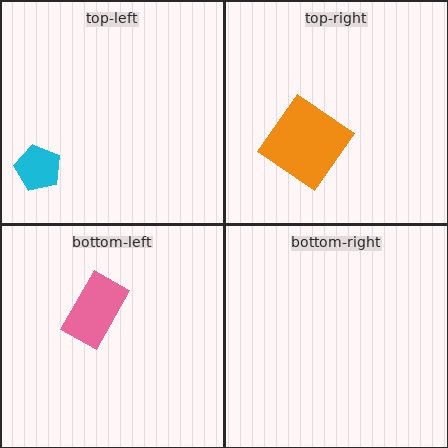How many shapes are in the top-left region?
1.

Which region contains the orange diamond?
The top-right region.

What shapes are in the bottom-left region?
The pink rectangle.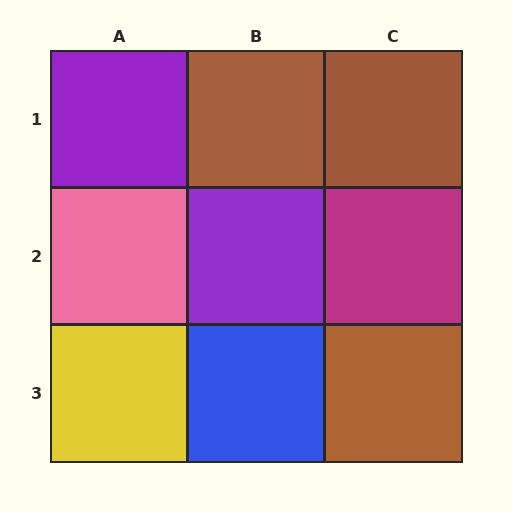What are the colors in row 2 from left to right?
Pink, purple, magenta.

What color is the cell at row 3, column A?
Yellow.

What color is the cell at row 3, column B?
Blue.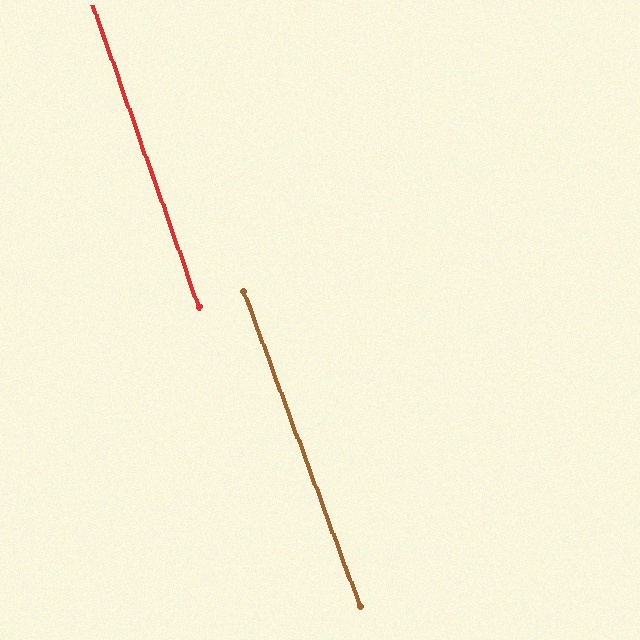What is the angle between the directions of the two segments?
Approximately 1 degree.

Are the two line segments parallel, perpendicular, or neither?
Parallel — their directions differ by only 1.0°.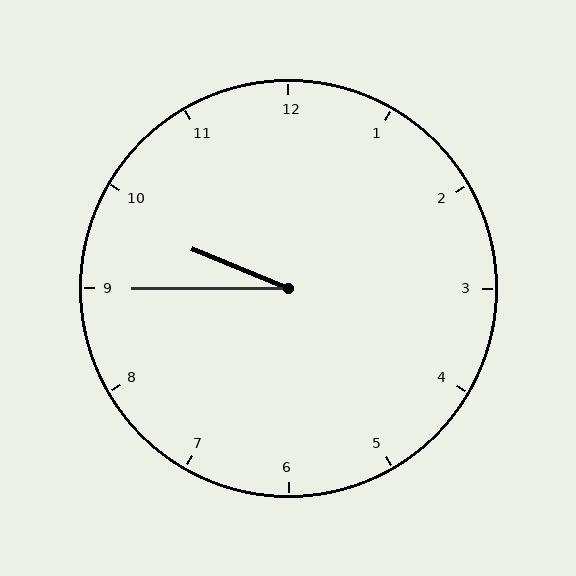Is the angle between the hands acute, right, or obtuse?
It is acute.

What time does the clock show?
9:45.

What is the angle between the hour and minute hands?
Approximately 22 degrees.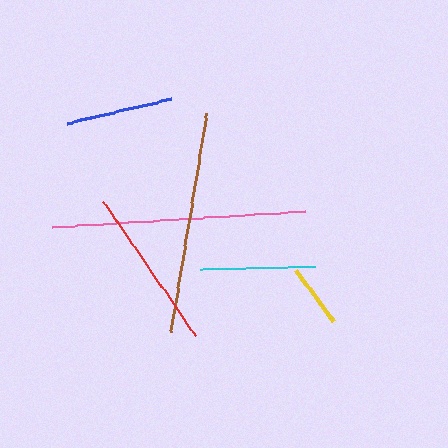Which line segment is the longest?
The pink line is the longest at approximately 253 pixels.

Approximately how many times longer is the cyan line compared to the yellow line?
The cyan line is approximately 1.8 times the length of the yellow line.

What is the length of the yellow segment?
The yellow segment is approximately 64 pixels long.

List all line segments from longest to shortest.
From longest to shortest: pink, brown, red, cyan, blue, yellow.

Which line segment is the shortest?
The yellow line is the shortest at approximately 64 pixels.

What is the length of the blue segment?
The blue segment is approximately 107 pixels long.